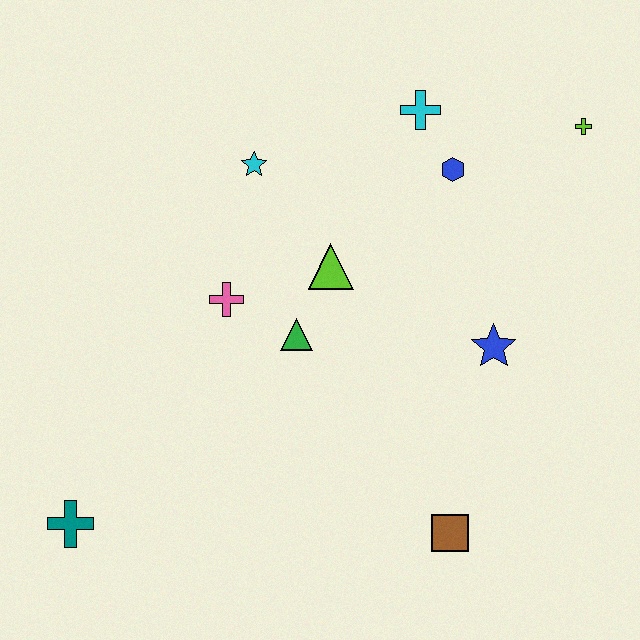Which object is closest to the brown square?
The blue star is closest to the brown square.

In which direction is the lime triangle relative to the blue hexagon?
The lime triangle is to the left of the blue hexagon.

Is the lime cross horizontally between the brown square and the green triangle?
No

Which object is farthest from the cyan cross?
The teal cross is farthest from the cyan cross.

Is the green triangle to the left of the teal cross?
No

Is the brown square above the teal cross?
No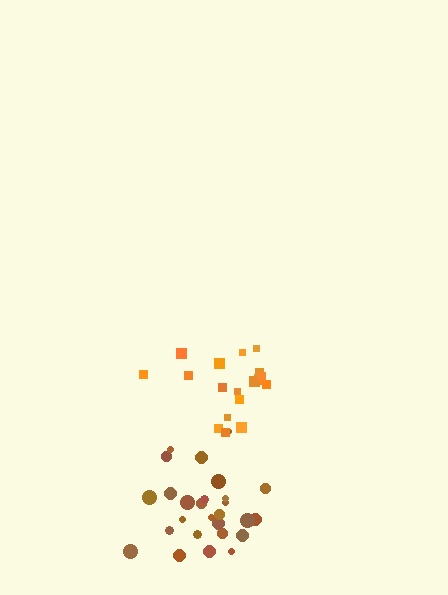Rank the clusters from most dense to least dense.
brown, orange.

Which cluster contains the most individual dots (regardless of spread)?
Brown (27).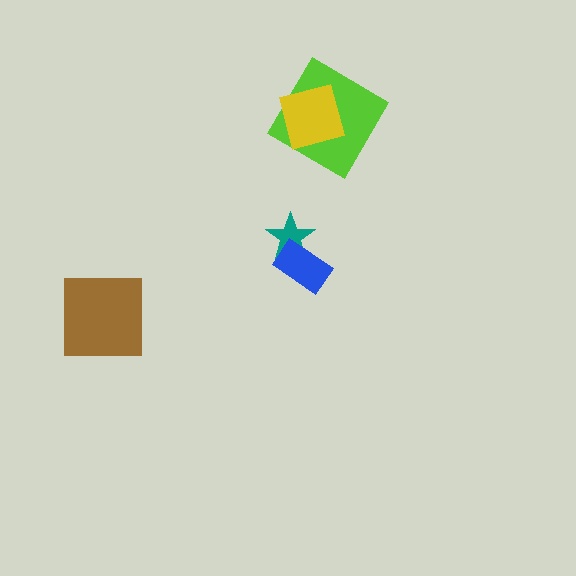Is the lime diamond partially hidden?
Yes, it is partially covered by another shape.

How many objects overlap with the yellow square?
1 object overlaps with the yellow square.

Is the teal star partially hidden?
Yes, it is partially covered by another shape.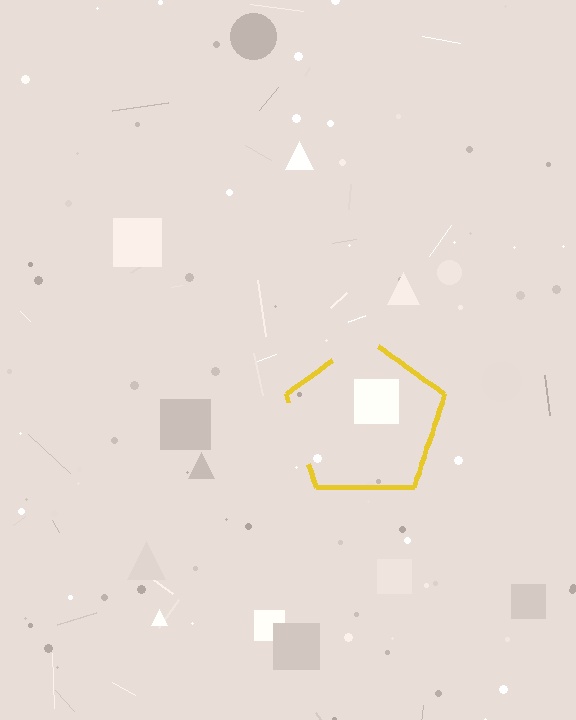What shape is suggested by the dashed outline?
The dashed outline suggests a pentagon.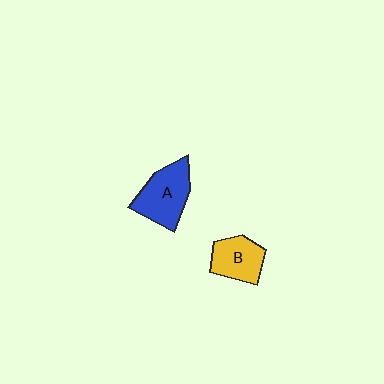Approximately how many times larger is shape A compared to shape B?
Approximately 1.3 times.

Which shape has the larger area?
Shape A (blue).